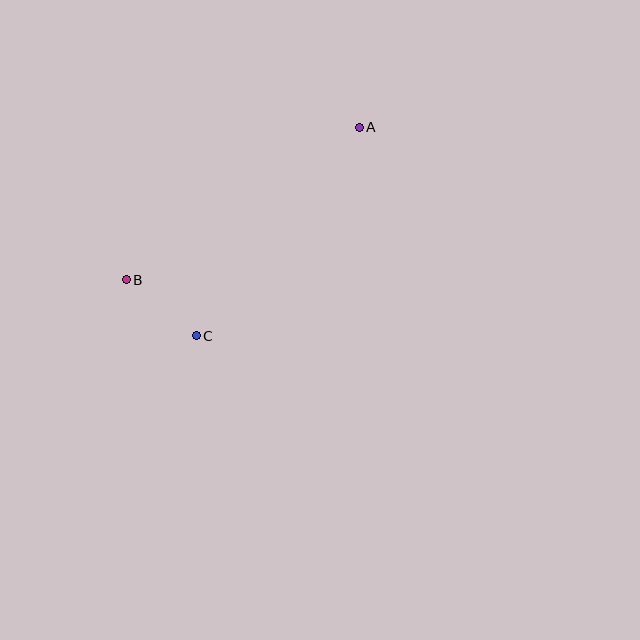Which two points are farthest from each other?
Points A and B are farthest from each other.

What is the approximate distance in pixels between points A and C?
The distance between A and C is approximately 265 pixels.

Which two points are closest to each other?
Points B and C are closest to each other.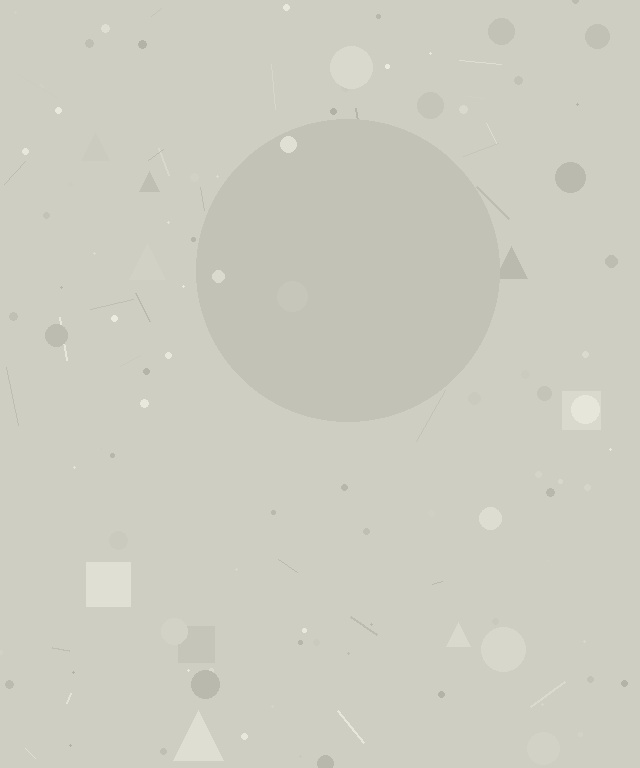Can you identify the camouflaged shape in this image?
The camouflaged shape is a circle.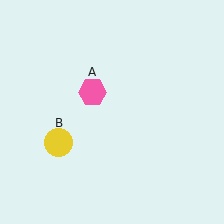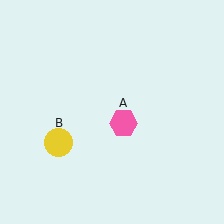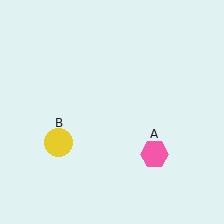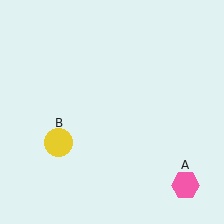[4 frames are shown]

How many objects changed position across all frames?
1 object changed position: pink hexagon (object A).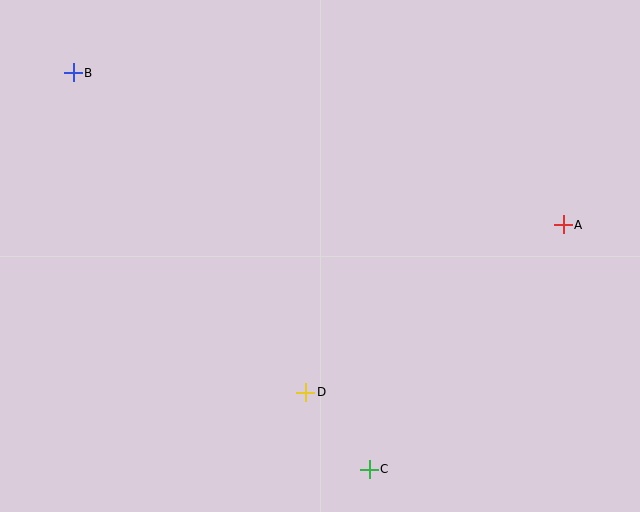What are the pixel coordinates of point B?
Point B is at (73, 73).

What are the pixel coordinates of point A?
Point A is at (563, 225).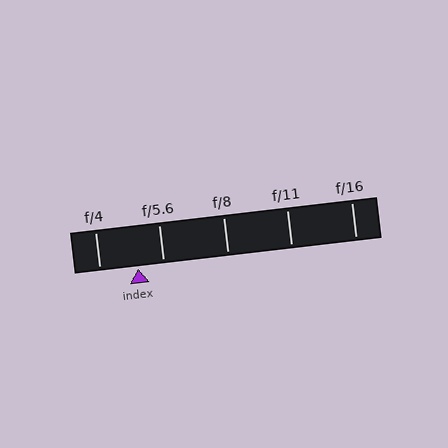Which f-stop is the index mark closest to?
The index mark is closest to f/5.6.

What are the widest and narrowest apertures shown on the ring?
The widest aperture shown is f/4 and the narrowest is f/16.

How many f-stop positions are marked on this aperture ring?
There are 5 f-stop positions marked.